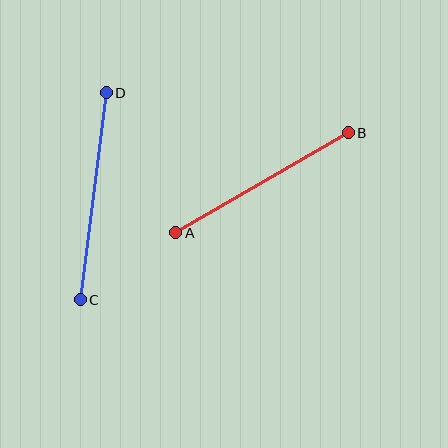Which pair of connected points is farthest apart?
Points C and D are farthest apart.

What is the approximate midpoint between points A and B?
The midpoint is at approximately (262, 183) pixels.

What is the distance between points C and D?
The distance is approximately 208 pixels.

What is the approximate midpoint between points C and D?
The midpoint is at approximately (93, 196) pixels.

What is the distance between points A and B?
The distance is approximately 199 pixels.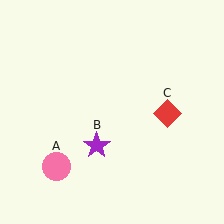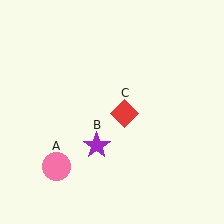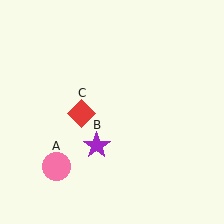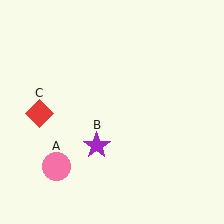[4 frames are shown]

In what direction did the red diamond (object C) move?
The red diamond (object C) moved left.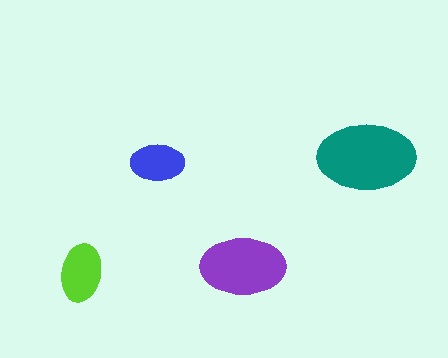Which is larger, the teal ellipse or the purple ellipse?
The teal one.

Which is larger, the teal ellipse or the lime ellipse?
The teal one.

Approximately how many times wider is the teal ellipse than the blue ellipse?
About 2 times wider.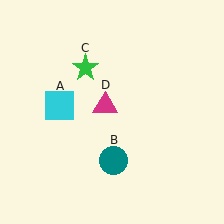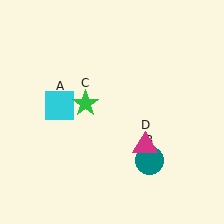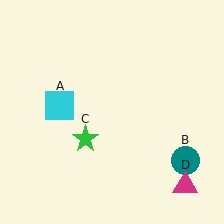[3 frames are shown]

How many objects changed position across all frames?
3 objects changed position: teal circle (object B), green star (object C), magenta triangle (object D).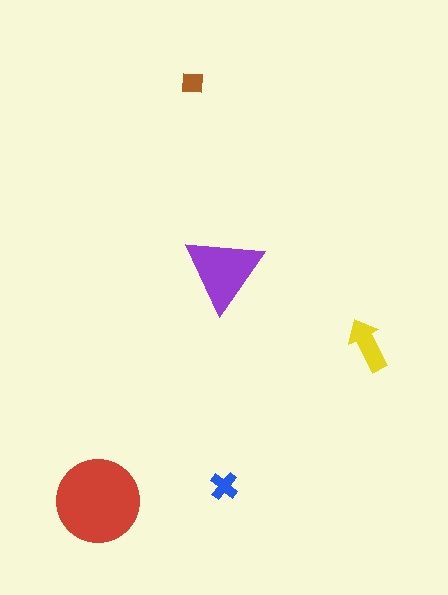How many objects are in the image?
There are 5 objects in the image.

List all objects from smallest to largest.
The brown square, the blue cross, the yellow arrow, the purple triangle, the red circle.